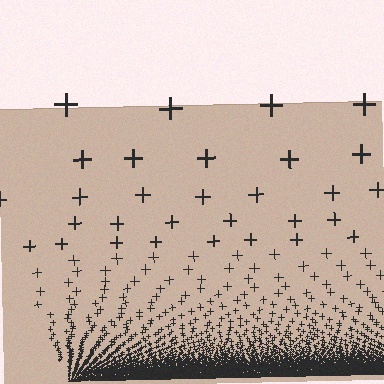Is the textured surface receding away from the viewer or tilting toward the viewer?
The surface appears to tilt toward the viewer. Texture elements get larger and sparser toward the top.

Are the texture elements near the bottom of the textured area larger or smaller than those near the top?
Smaller. The gradient is inverted — elements near the bottom are smaller and denser.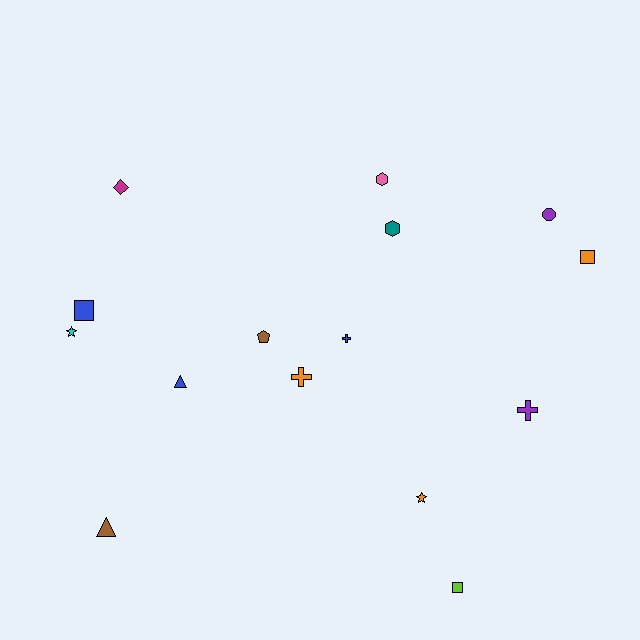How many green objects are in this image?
There are no green objects.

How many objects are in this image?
There are 15 objects.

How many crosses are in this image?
There are 3 crosses.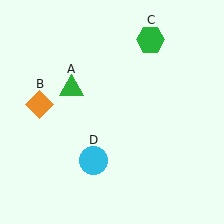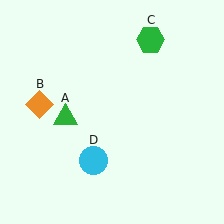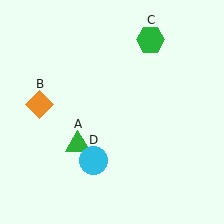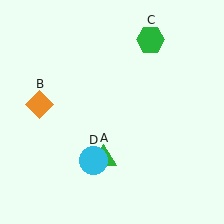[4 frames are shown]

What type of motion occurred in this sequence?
The green triangle (object A) rotated counterclockwise around the center of the scene.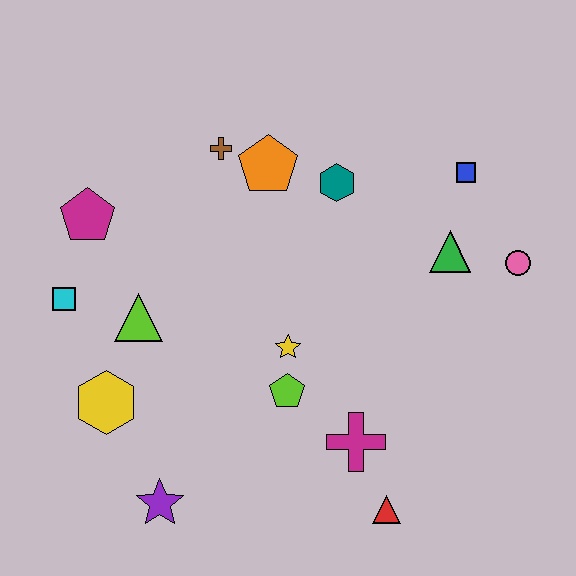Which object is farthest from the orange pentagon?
The red triangle is farthest from the orange pentagon.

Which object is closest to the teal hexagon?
The orange pentagon is closest to the teal hexagon.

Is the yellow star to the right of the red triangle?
No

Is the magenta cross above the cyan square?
No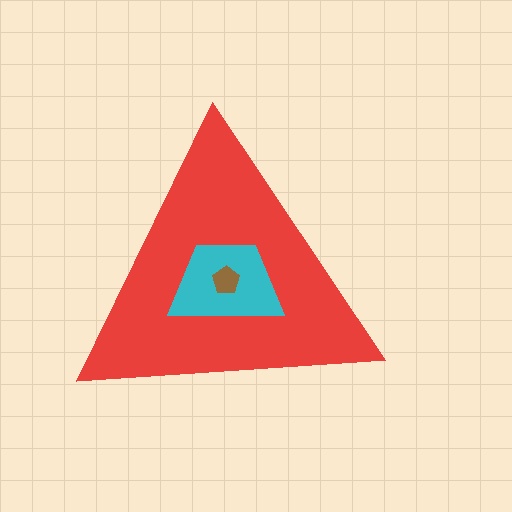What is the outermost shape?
The red triangle.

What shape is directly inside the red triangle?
The cyan trapezoid.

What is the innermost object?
The brown pentagon.